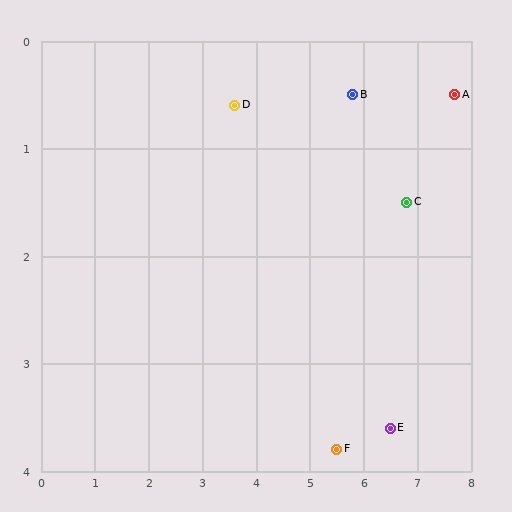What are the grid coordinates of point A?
Point A is at approximately (7.7, 0.5).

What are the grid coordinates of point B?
Point B is at approximately (5.8, 0.5).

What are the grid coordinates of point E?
Point E is at approximately (6.5, 3.6).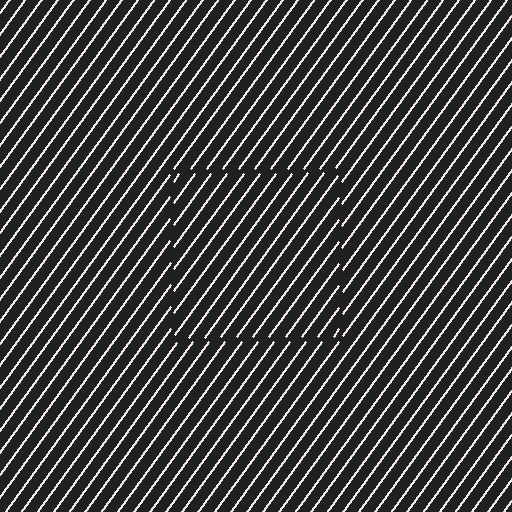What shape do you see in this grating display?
An illusory square. The interior of the shape contains the same grating, shifted by half a period — the contour is defined by the phase discontinuity where line-ends from the inner and outer gratings abut.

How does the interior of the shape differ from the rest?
The interior of the shape contains the same grating, shifted by half a period — the contour is defined by the phase discontinuity where line-ends from the inner and outer gratings abut.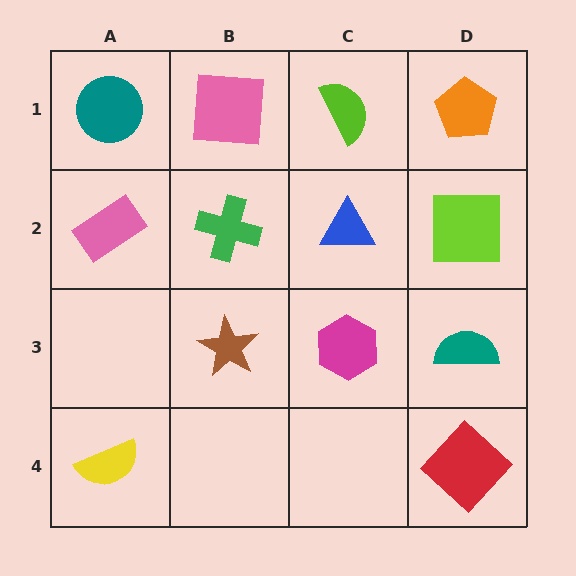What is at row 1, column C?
A lime semicircle.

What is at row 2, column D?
A lime square.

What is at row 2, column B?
A green cross.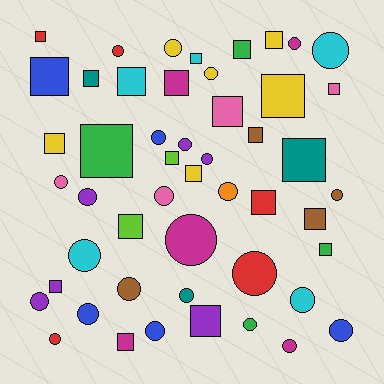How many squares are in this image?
There are 24 squares.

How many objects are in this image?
There are 50 objects.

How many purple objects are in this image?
There are 6 purple objects.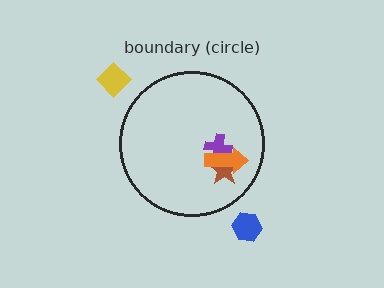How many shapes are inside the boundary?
3 inside, 2 outside.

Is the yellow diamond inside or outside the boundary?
Outside.